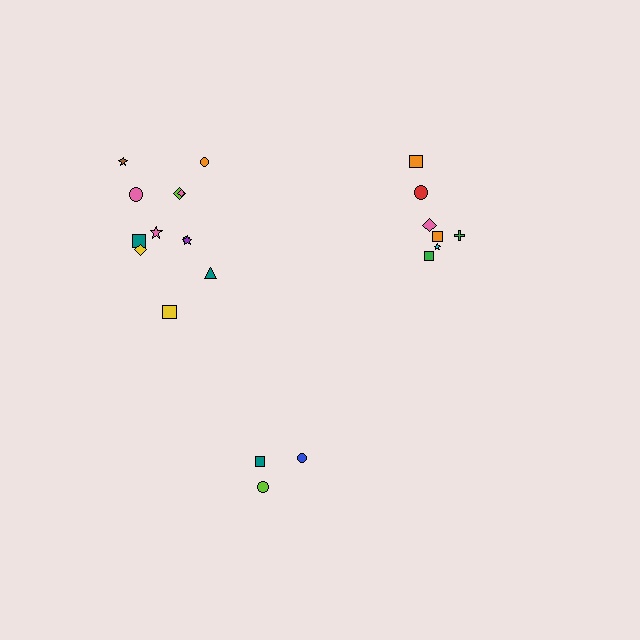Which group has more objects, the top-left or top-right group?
The top-left group.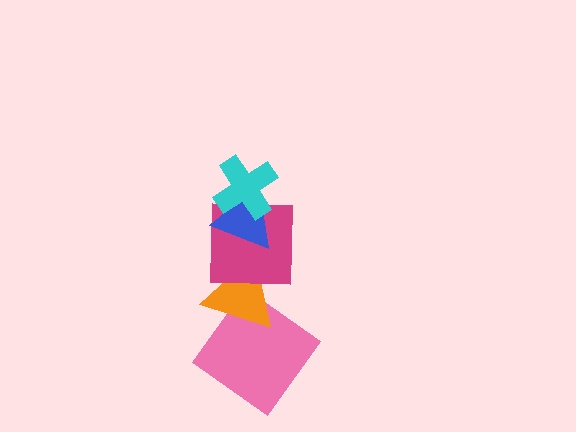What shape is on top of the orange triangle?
The magenta square is on top of the orange triangle.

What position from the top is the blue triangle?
The blue triangle is 2nd from the top.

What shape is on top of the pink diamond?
The orange triangle is on top of the pink diamond.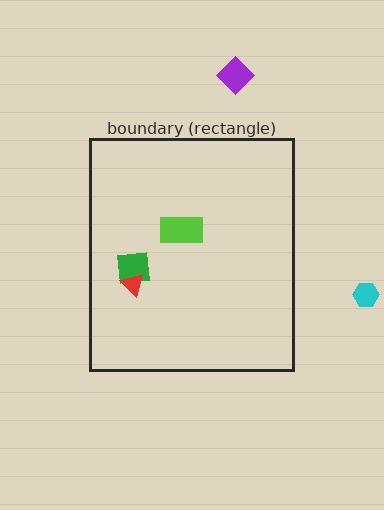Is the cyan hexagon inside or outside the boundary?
Outside.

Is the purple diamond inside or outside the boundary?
Outside.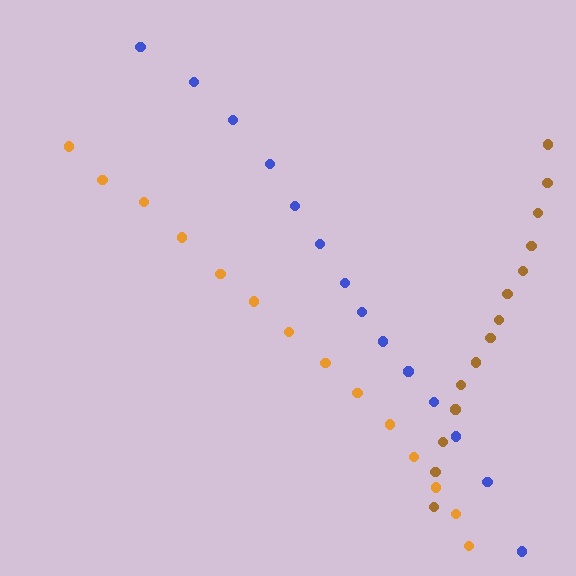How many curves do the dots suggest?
There are 3 distinct paths.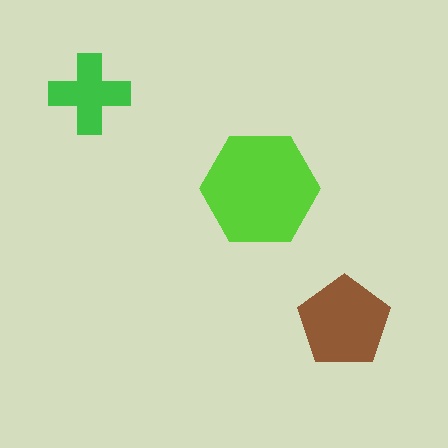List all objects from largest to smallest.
The lime hexagon, the brown pentagon, the green cross.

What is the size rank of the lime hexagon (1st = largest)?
1st.